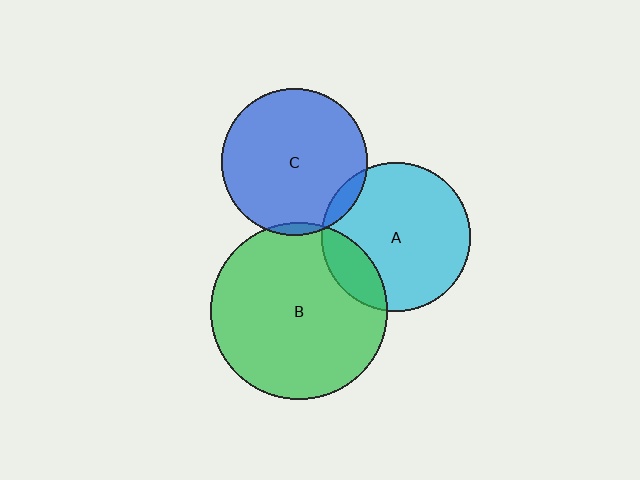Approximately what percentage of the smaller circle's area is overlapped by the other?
Approximately 15%.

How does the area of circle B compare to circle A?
Approximately 1.4 times.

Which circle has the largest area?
Circle B (green).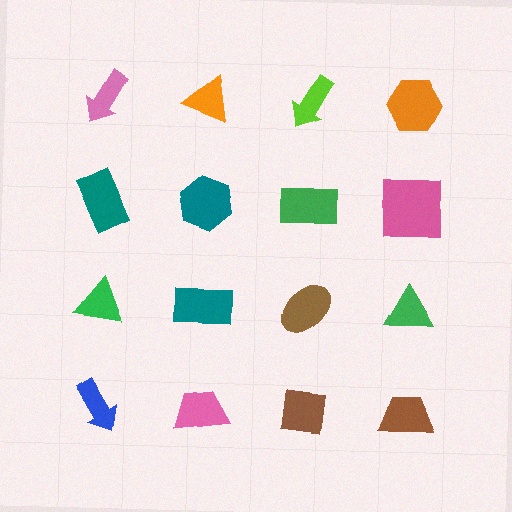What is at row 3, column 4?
A green triangle.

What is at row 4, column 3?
A brown square.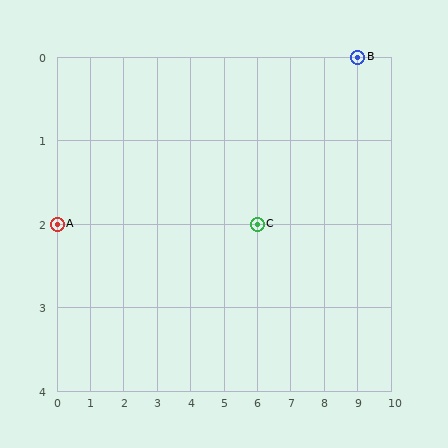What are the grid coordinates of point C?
Point C is at grid coordinates (6, 2).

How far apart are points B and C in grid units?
Points B and C are 3 columns and 2 rows apart (about 3.6 grid units diagonally).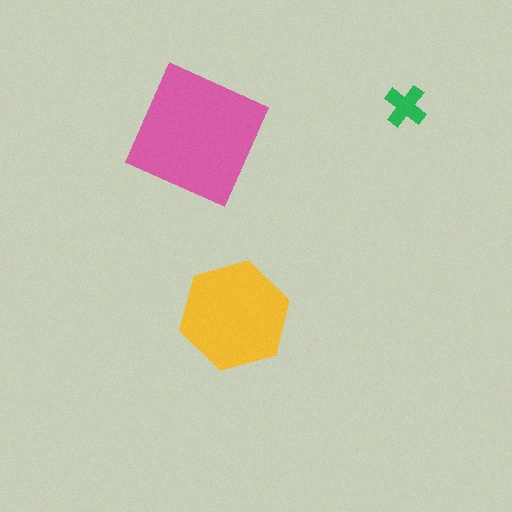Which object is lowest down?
The yellow hexagon is bottommost.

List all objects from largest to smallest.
The pink square, the yellow hexagon, the green cross.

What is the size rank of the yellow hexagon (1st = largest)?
2nd.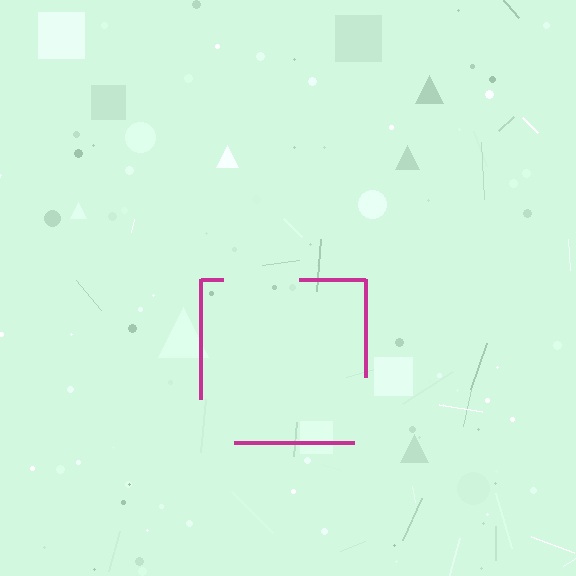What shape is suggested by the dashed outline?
The dashed outline suggests a square.